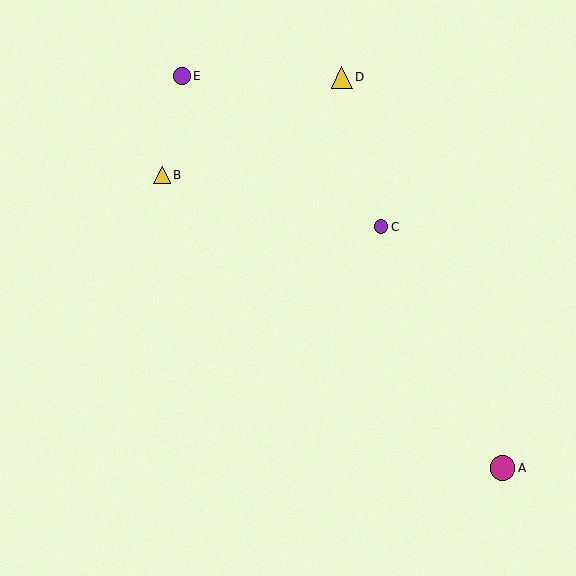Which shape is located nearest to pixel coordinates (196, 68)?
The purple circle (labeled E) at (182, 76) is nearest to that location.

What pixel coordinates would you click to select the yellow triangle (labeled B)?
Click at (162, 175) to select the yellow triangle B.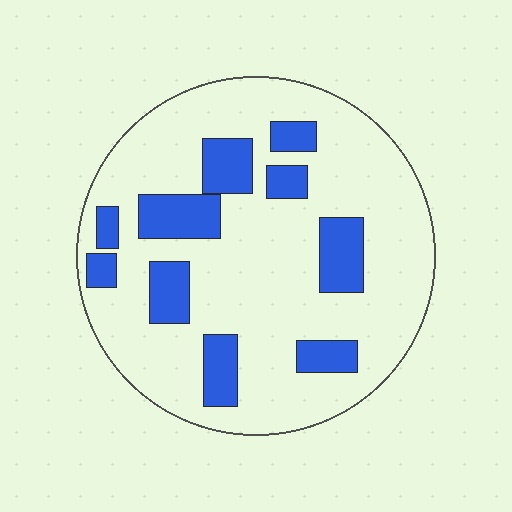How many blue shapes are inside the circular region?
10.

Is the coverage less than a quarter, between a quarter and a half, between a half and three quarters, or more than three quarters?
Less than a quarter.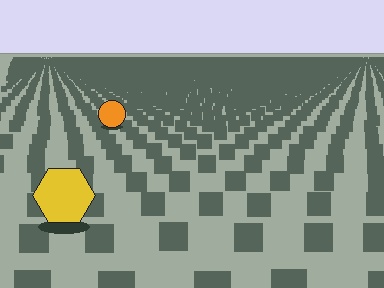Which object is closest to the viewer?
The yellow hexagon is closest. The texture marks near it are larger and more spread out.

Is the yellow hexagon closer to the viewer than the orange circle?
Yes. The yellow hexagon is closer — you can tell from the texture gradient: the ground texture is coarser near it.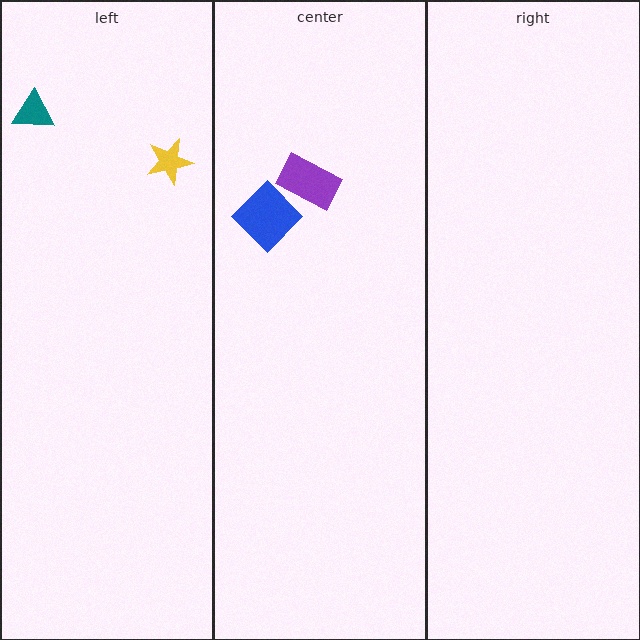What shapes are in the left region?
The yellow star, the teal triangle.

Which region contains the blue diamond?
The center region.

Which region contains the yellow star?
The left region.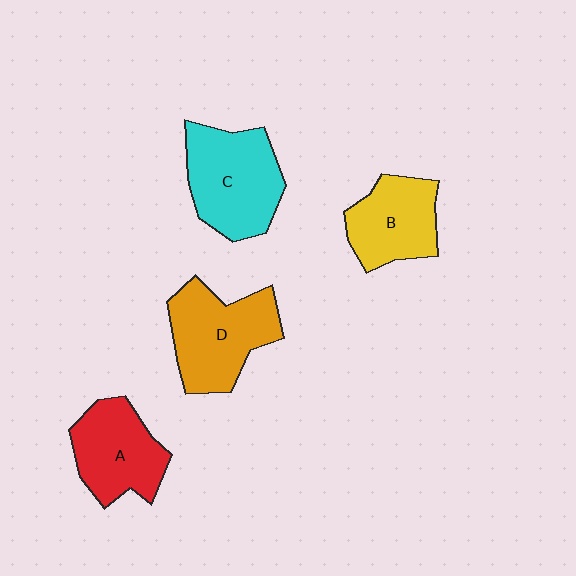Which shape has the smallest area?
Shape B (yellow).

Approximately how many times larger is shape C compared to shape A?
Approximately 1.2 times.